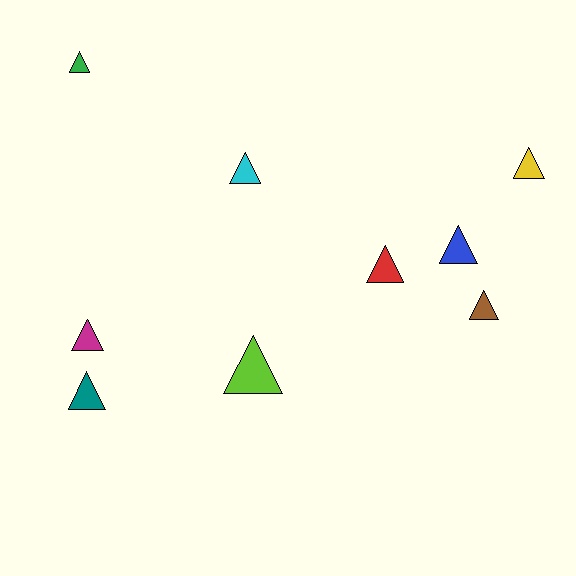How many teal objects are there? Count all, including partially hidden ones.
There is 1 teal object.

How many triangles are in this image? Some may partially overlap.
There are 9 triangles.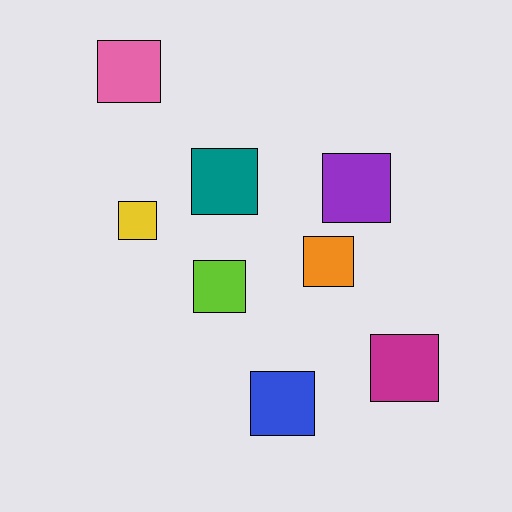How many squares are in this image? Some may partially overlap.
There are 8 squares.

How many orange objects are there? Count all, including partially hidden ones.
There is 1 orange object.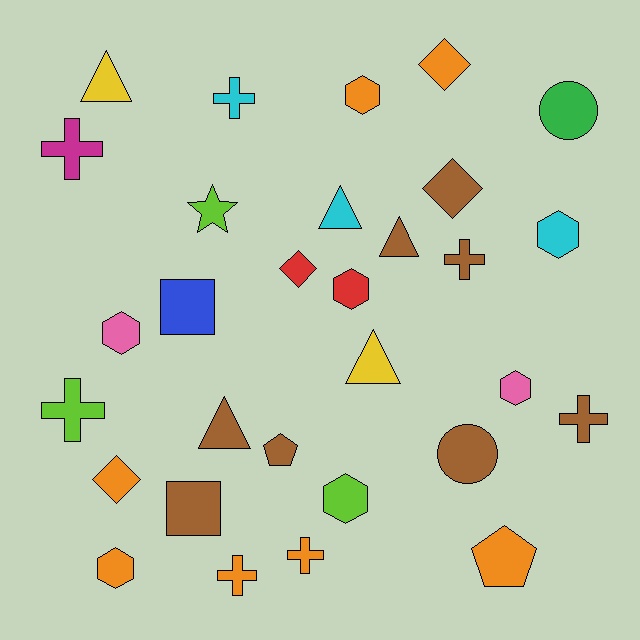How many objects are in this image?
There are 30 objects.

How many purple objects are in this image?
There are no purple objects.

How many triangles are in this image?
There are 5 triangles.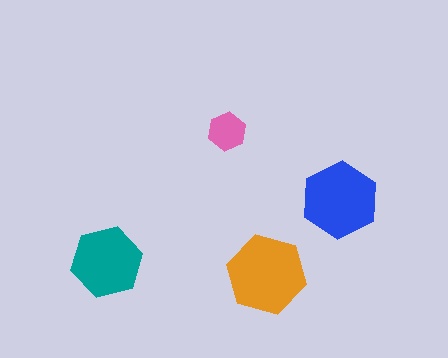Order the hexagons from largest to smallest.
the orange one, the blue one, the teal one, the pink one.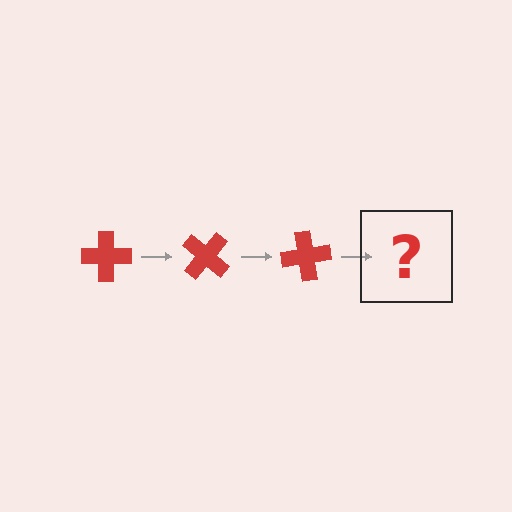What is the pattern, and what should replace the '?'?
The pattern is that the cross rotates 40 degrees each step. The '?' should be a red cross rotated 120 degrees.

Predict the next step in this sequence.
The next step is a red cross rotated 120 degrees.